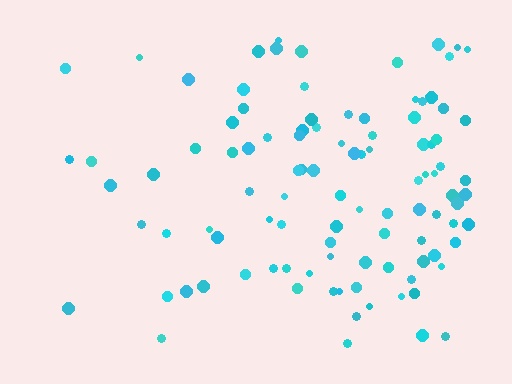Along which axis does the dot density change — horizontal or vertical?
Horizontal.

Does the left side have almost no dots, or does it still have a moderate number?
Still a moderate number, just noticeably fewer than the right.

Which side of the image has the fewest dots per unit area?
The left.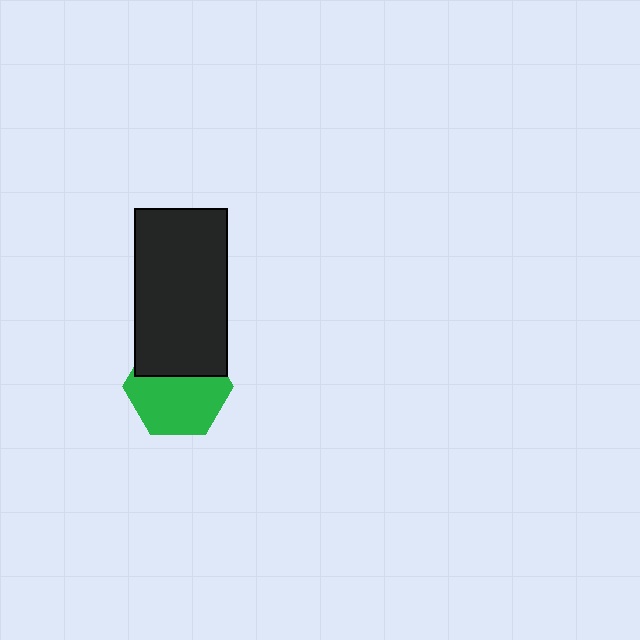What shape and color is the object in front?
The object in front is a black rectangle.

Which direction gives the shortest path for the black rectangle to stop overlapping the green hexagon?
Moving up gives the shortest separation.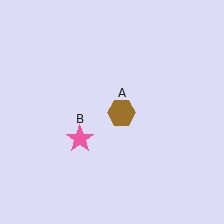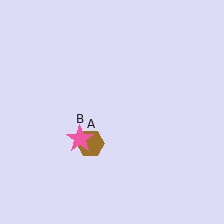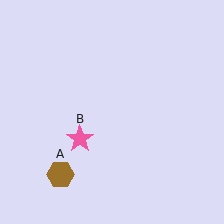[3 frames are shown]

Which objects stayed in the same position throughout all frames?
Pink star (object B) remained stationary.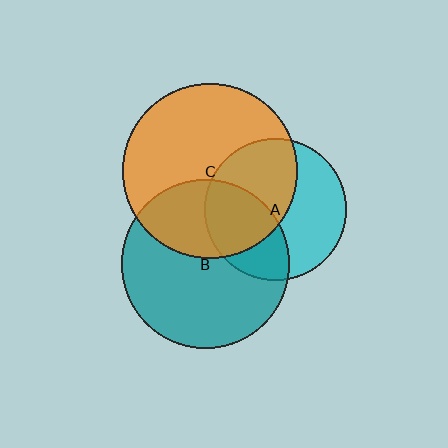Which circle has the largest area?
Circle C (orange).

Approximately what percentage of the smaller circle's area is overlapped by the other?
Approximately 50%.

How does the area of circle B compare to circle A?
Approximately 1.4 times.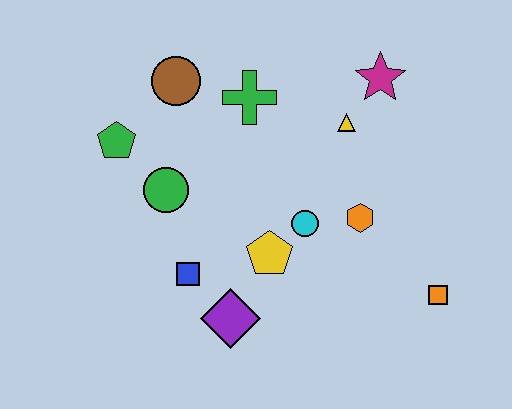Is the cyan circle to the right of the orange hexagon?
No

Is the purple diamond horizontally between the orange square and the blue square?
Yes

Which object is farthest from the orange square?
The green pentagon is farthest from the orange square.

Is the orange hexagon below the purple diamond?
No